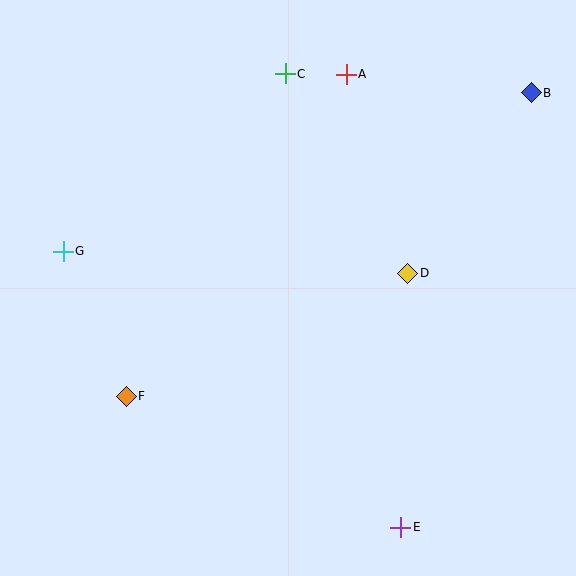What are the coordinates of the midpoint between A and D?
The midpoint between A and D is at (377, 174).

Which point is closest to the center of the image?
Point D at (408, 273) is closest to the center.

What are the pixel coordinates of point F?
Point F is at (126, 396).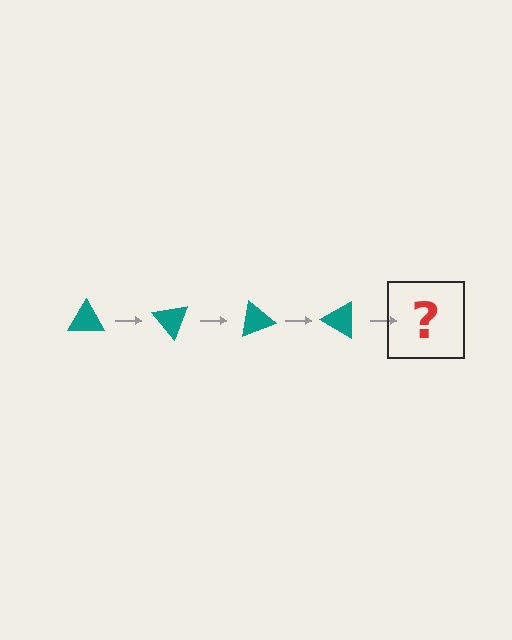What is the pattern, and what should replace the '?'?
The pattern is that the triangle rotates 50 degrees each step. The '?' should be a teal triangle rotated 200 degrees.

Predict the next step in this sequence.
The next step is a teal triangle rotated 200 degrees.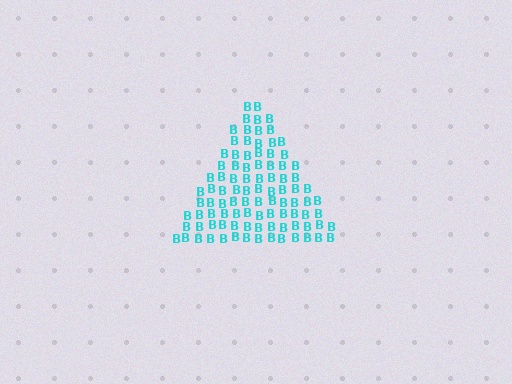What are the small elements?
The small elements are letter B's.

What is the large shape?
The large shape is a triangle.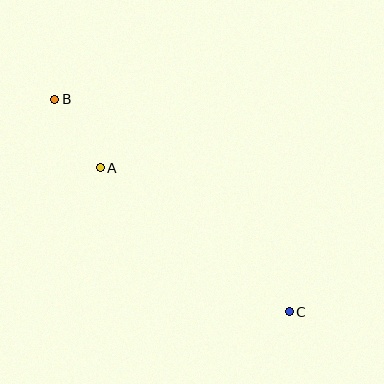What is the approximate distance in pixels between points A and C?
The distance between A and C is approximately 237 pixels.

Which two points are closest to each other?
Points A and B are closest to each other.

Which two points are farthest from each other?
Points B and C are farthest from each other.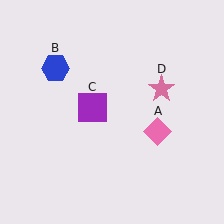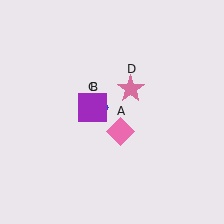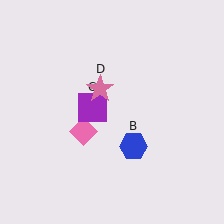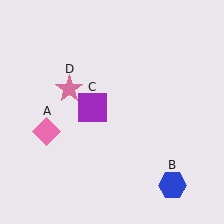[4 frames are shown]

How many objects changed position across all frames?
3 objects changed position: pink diamond (object A), blue hexagon (object B), pink star (object D).